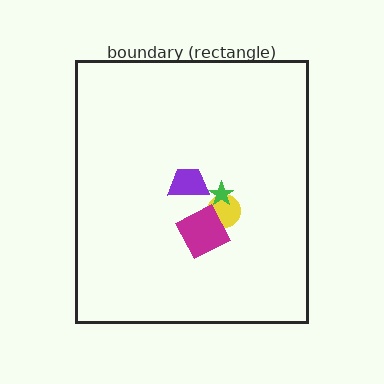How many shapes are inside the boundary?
4 inside, 0 outside.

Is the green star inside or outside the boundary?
Inside.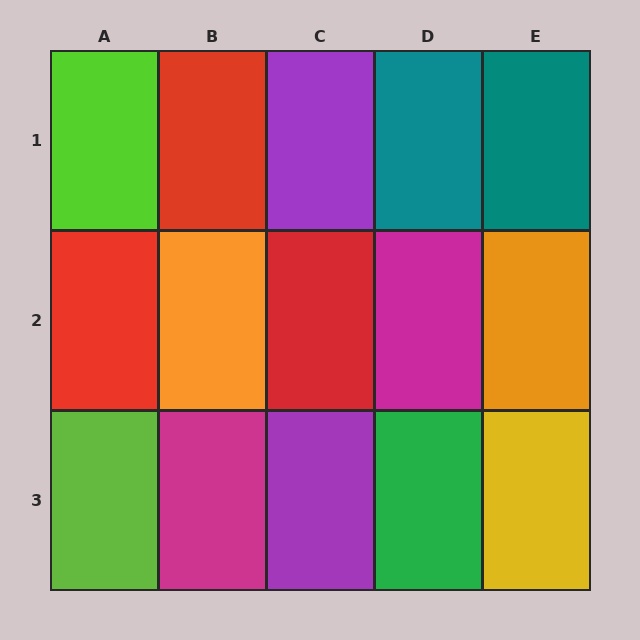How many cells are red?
3 cells are red.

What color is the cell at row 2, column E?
Orange.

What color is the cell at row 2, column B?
Orange.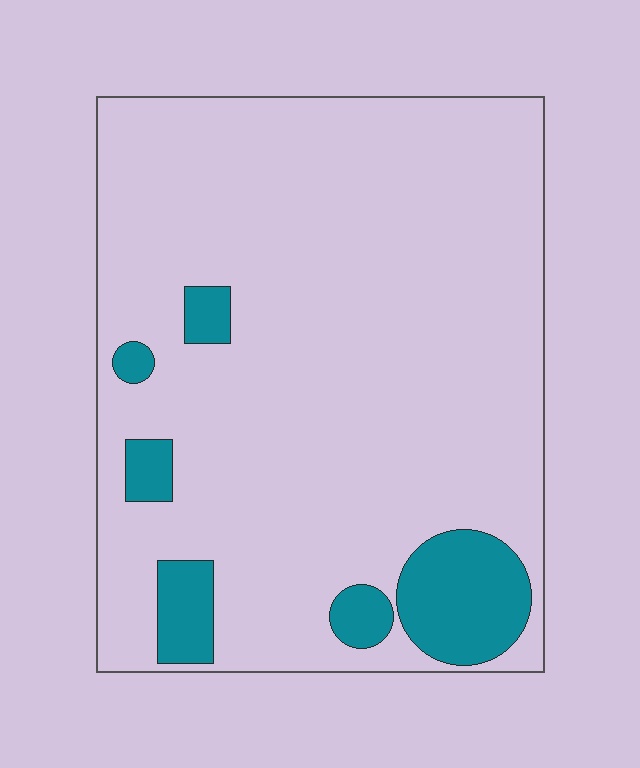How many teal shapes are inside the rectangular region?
6.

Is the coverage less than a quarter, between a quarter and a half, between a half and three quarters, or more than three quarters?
Less than a quarter.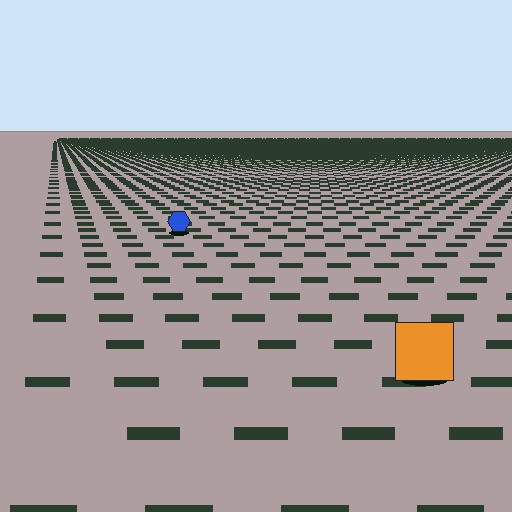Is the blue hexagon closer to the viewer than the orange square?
No. The orange square is closer — you can tell from the texture gradient: the ground texture is coarser near it.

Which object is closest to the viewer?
The orange square is closest. The texture marks near it are larger and more spread out.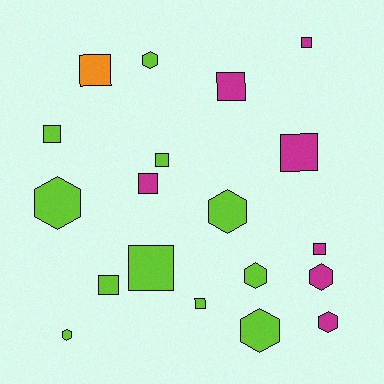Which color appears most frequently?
Lime, with 11 objects.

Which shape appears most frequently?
Square, with 11 objects.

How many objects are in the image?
There are 19 objects.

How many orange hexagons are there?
There are no orange hexagons.